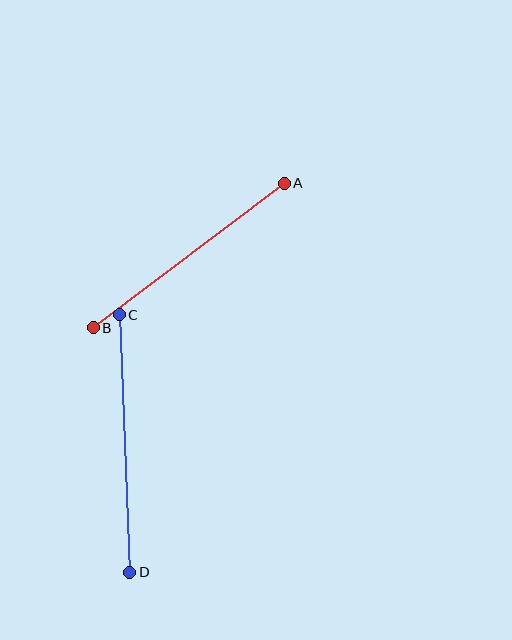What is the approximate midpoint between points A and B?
The midpoint is at approximately (189, 255) pixels.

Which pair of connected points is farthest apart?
Points C and D are farthest apart.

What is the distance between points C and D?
The distance is approximately 258 pixels.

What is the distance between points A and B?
The distance is approximately 240 pixels.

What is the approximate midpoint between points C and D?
The midpoint is at approximately (125, 443) pixels.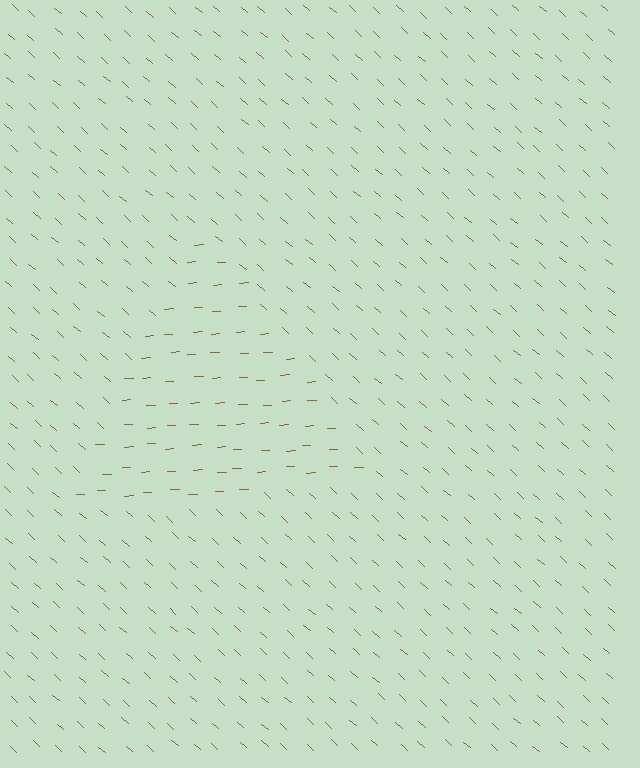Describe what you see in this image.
The image is filled with small brown line segments. A triangle region in the image has lines oriented differently from the surrounding lines, creating a visible texture boundary.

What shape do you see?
I see a triangle.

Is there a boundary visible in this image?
Yes, there is a texture boundary formed by a change in line orientation.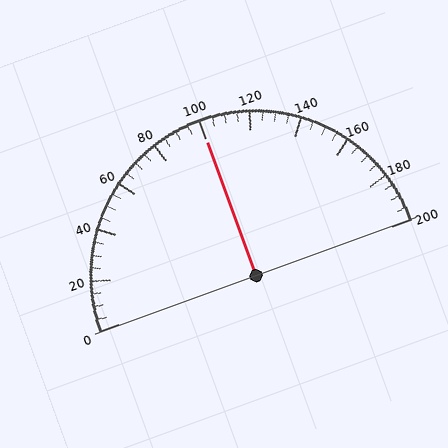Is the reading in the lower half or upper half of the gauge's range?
The reading is in the upper half of the range (0 to 200).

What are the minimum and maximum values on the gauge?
The gauge ranges from 0 to 200.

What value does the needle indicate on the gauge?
The needle indicates approximately 100.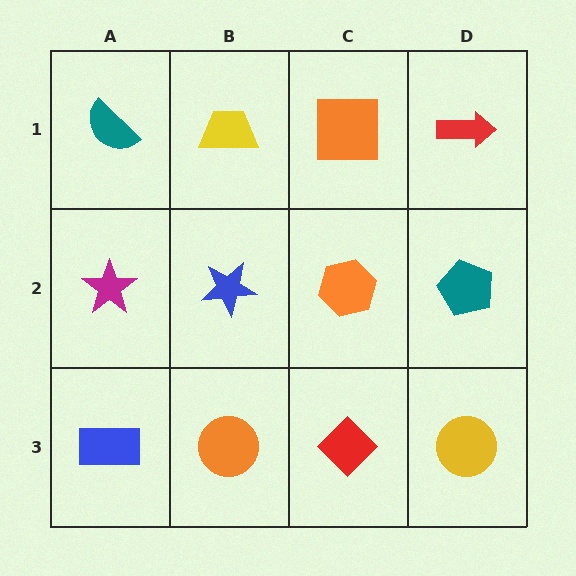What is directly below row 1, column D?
A teal pentagon.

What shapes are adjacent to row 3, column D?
A teal pentagon (row 2, column D), a red diamond (row 3, column C).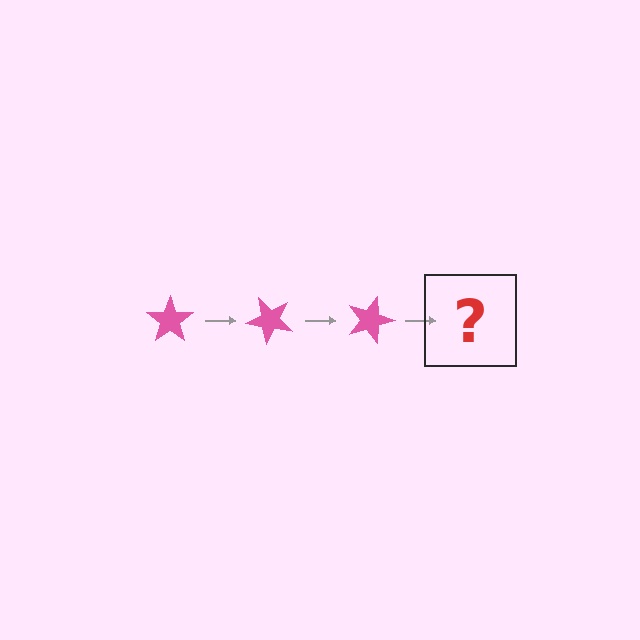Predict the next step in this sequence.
The next step is a pink star rotated 135 degrees.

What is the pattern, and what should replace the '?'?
The pattern is that the star rotates 45 degrees each step. The '?' should be a pink star rotated 135 degrees.